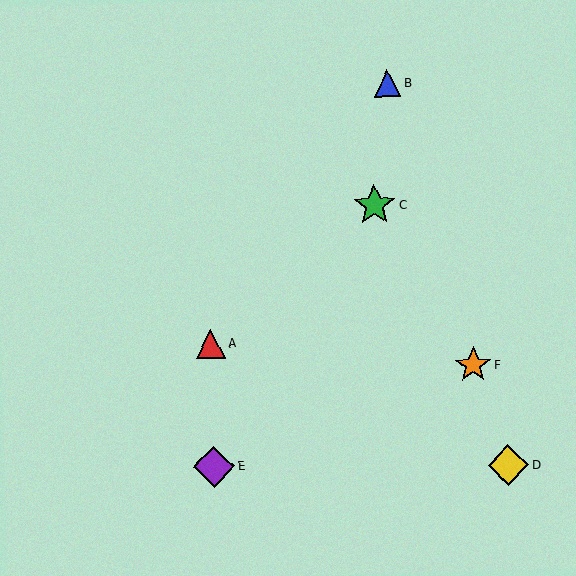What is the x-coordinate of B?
Object B is at x≈387.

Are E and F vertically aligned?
No, E is at x≈214 and F is at x≈473.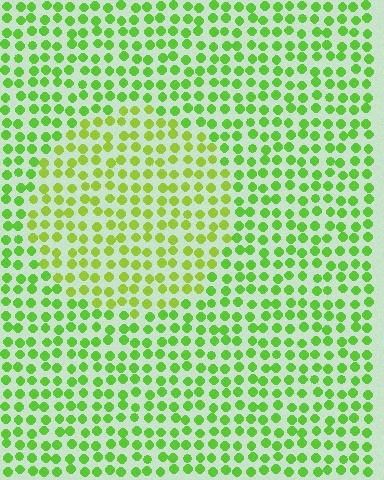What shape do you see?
I see a circle.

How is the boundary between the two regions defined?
The boundary is defined purely by a slight shift in hue (about 24 degrees). Spacing, size, and orientation are identical on both sides.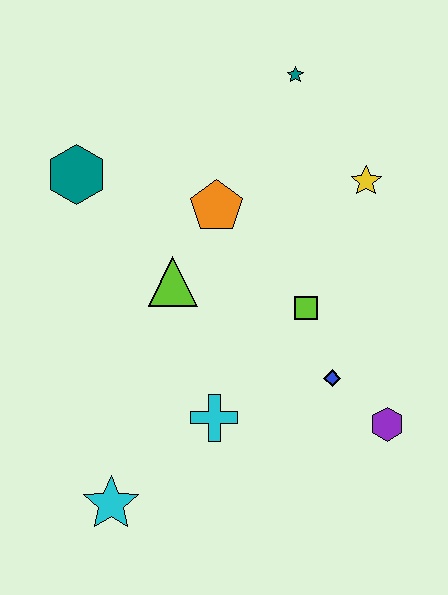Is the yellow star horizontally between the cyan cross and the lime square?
No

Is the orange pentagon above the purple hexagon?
Yes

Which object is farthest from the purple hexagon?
The teal hexagon is farthest from the purple hexagon.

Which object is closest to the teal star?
The yellow star is closest to the teal star.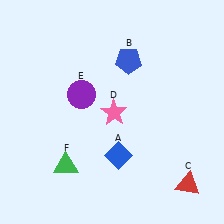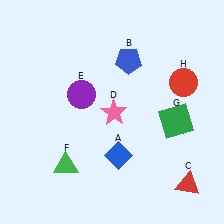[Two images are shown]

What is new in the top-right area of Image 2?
A red circle (H) was added in the top-right area of Image 2.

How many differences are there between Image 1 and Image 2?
There are 2 differences between the two images.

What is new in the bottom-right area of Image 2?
A green square (G) was added in the bottom-right area of Image 2.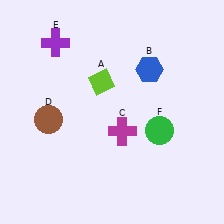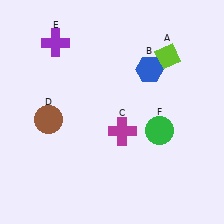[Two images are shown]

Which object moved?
The lime diamond (A) moved right.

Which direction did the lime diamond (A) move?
The lime diamond (A) moved right.